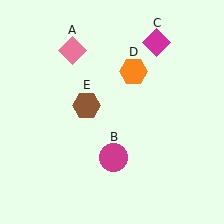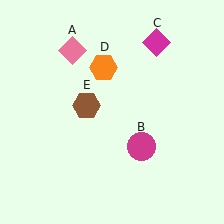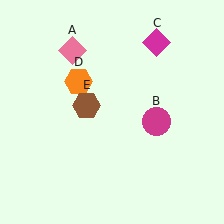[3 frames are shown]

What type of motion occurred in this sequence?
The magenta circle (object B), orange hexagon (object D) rotated counterclockwise around the center of the scene.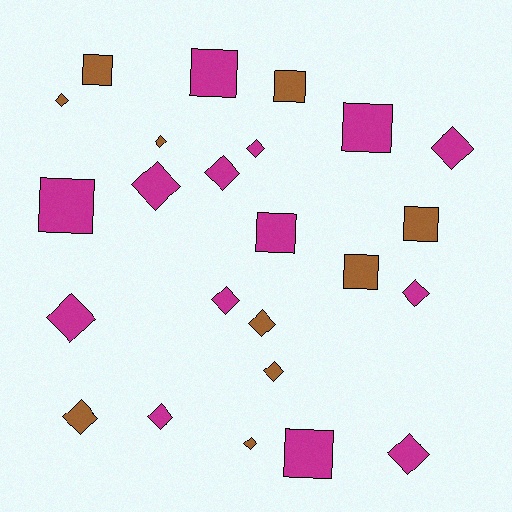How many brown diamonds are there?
There are 6 brown diamonds.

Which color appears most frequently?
Magenta, with 14 objects.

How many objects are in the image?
There are 24 objects.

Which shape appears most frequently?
Diamond, with 15 objects.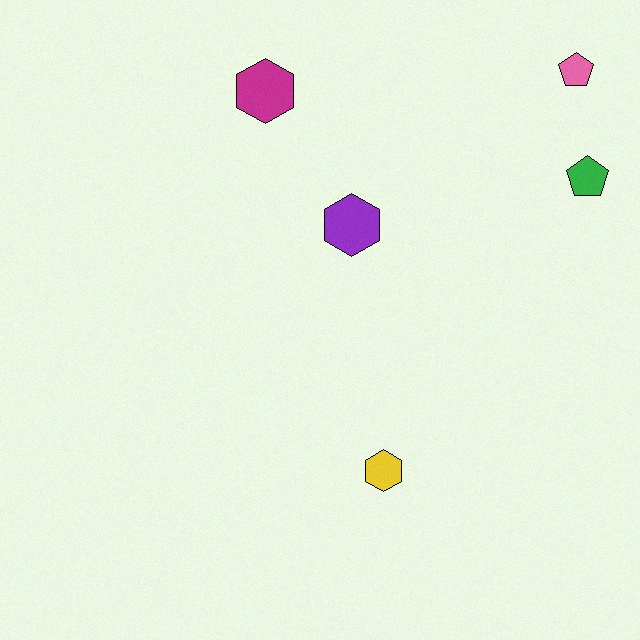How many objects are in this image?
There are 5 objects.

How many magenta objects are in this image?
There is 1 magenta object.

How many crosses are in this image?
There are no crosses.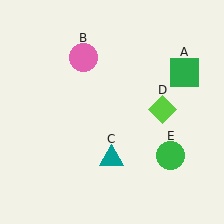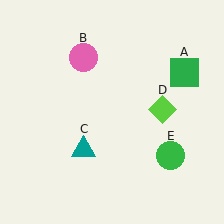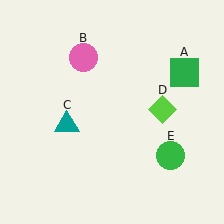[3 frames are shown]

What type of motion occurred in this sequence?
The teal triangle (object C) rotated clockwise around the center of the scene.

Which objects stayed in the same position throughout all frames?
Green square (object A) and pink circle (object B) and lime diamond (object D) and green circle (object E) remained stationary.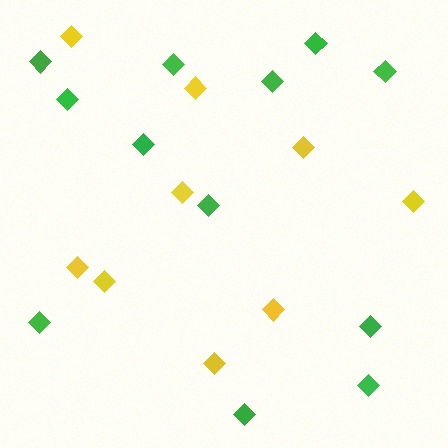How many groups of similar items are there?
There are 2 groups: one group of green diamonds (12) and one group of yellow diamonds (9).